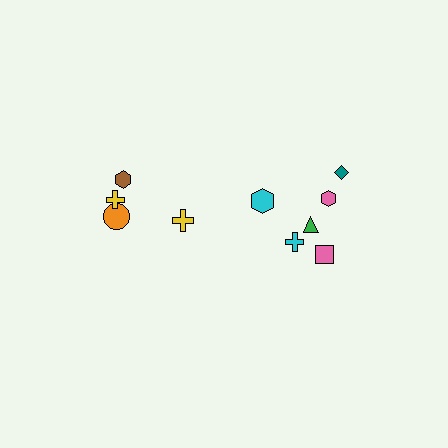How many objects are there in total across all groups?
There are 10 objects.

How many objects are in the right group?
There are 6 objects.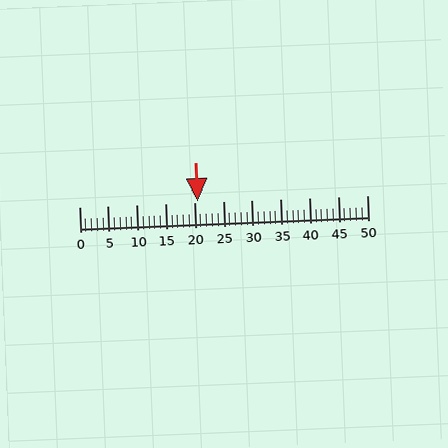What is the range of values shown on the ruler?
The ruler shows values from 0 to 50.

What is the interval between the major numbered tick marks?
The major tick marks are spaced 5 units apart.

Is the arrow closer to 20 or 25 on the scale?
The arrow is closer to 20.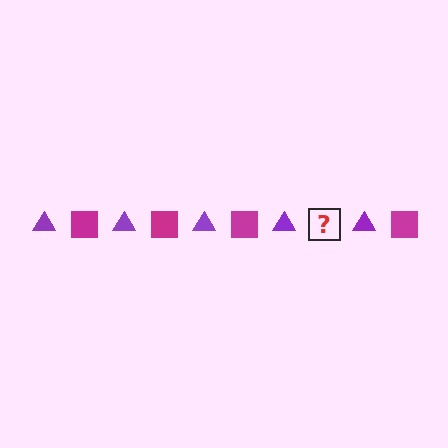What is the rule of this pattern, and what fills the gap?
The rule is that the pattern alternates between purple triangle and magenta square. The gap should be filled with a magenta square.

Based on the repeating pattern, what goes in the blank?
The blank should be a magenta square.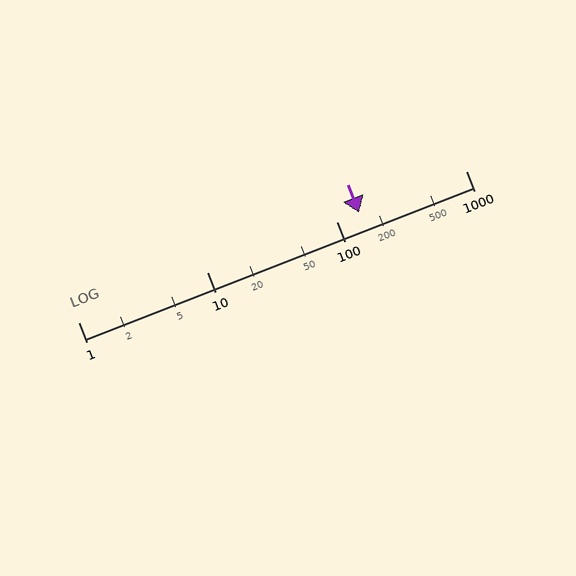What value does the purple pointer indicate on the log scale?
The pointer indicates approximately 150.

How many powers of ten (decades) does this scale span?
The scale spans 3 decades, from 1 to 1000.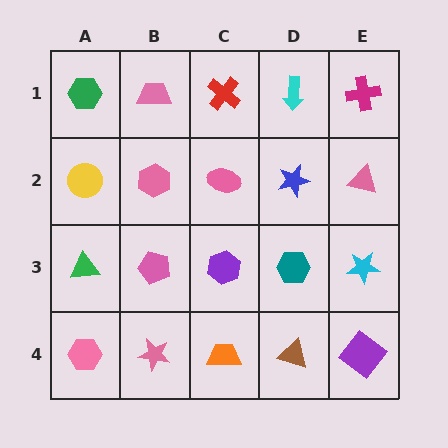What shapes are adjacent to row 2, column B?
A pink trapezoid (row 1, column B), a pink pentagon (row 3, column B), a yellow circle (row 2, column A), a pink ellipse (row 2, column C).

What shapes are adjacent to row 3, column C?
A pink ellipse (row 2, column C), an orange trapezoid (row 4, column C), a pink pentagon (row 3, column B), a teal hexagon (row 3, column D).